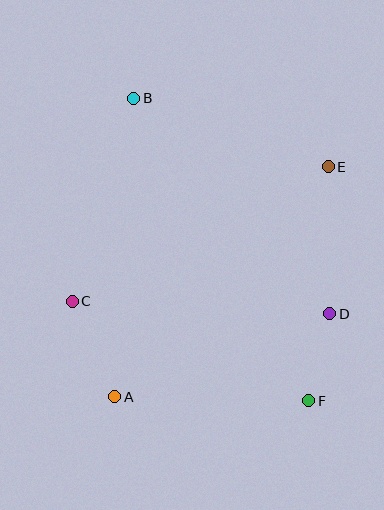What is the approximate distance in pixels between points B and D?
The distance between B and D is approximately 291 pixels.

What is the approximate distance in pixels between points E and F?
The distance between E and F is approximately 235 pixels.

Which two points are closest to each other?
Points D and F are closest to each other.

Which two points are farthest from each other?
Points B and F are farthest from each other.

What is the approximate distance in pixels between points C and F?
The distance between C and F is approximately 257 pixels.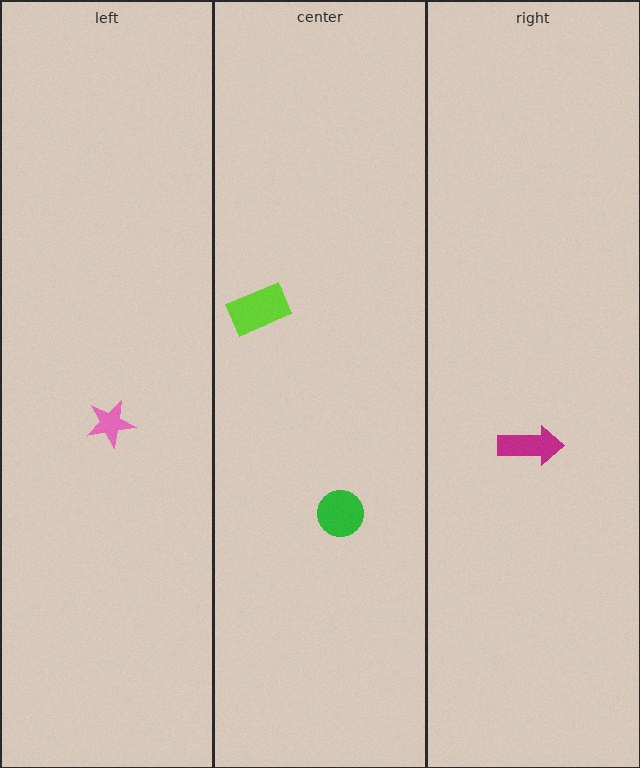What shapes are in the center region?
The lime rectangle, the green circle.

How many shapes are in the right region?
1.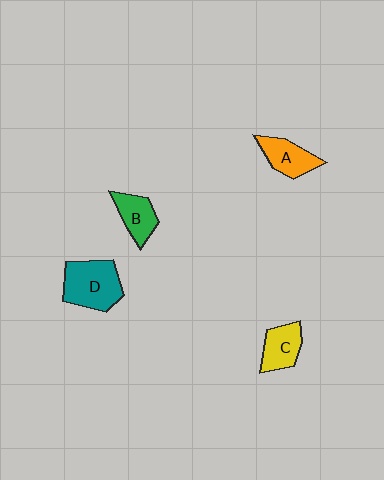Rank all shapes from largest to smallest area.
From largest to smallest: D (teal), A (orange), C (yellow), B (green).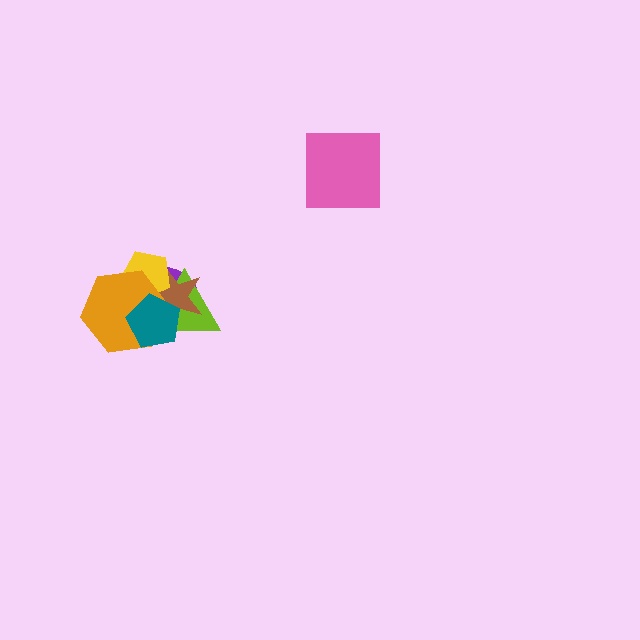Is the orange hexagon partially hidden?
Yes, it is partially covered by another shape.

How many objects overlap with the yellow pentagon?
5 objects overlap with the yellow pentagon.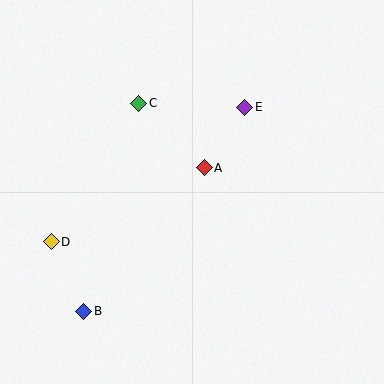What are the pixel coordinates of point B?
Point B is at (84, 311).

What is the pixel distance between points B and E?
The distance between B and E is 260 pixels.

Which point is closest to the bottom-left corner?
Point B is closest to the bottom-left corner.